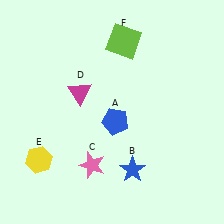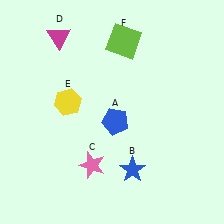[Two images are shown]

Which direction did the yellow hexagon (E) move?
The yellow hexagon (E) moved up.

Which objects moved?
The objects that moved are: the magenta triangle (D), the yellow hexagon (E).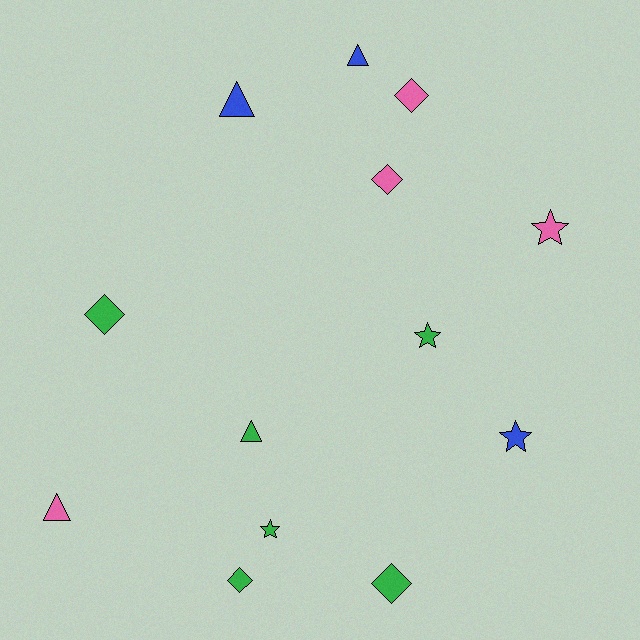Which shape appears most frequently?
Diamond, with 5 objects.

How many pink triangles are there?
There is 1 pink triangle.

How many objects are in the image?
There are 13 objects.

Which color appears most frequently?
Green, with 6 objects.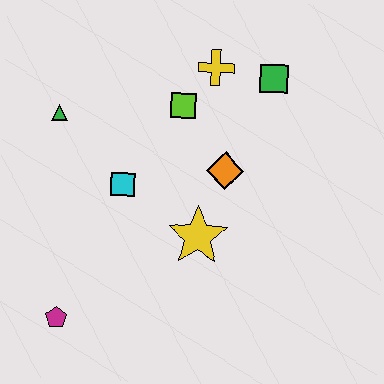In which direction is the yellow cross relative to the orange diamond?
The yellow cross is above the orange diamond.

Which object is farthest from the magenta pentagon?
The green square is farthest from the magenta pentagon.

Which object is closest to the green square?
The yellow cross is closest to the green square.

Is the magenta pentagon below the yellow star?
Yes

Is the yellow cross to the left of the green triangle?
No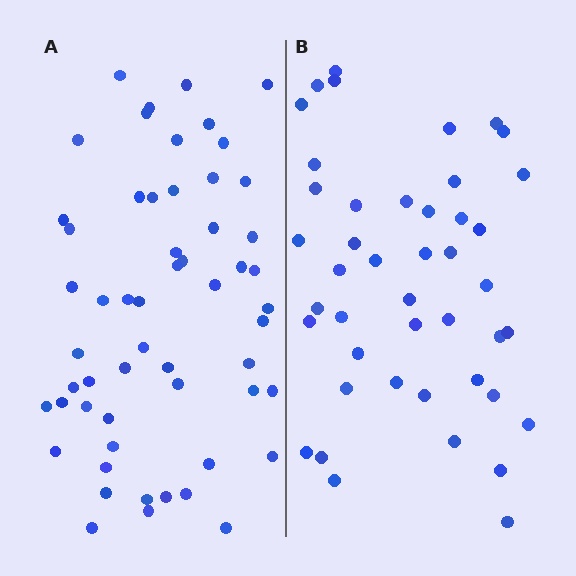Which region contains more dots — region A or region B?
Region A (the left region) has more dots.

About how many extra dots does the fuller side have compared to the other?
Region A has roughly 12 or so more dots than region B.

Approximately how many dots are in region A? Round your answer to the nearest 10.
About 60 dots. (The exact count is 56, which rounds to 60.)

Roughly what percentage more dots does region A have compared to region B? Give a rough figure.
About 25% more.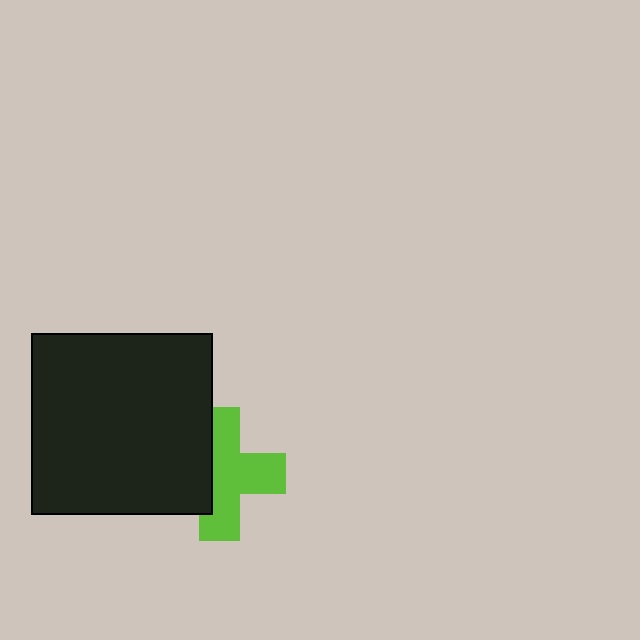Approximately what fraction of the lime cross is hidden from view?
Roughly 38% of the lime cross is hidden behind the black square.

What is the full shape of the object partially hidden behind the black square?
The partially hidden object is a lime cross.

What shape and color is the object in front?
The object in front is a black square.